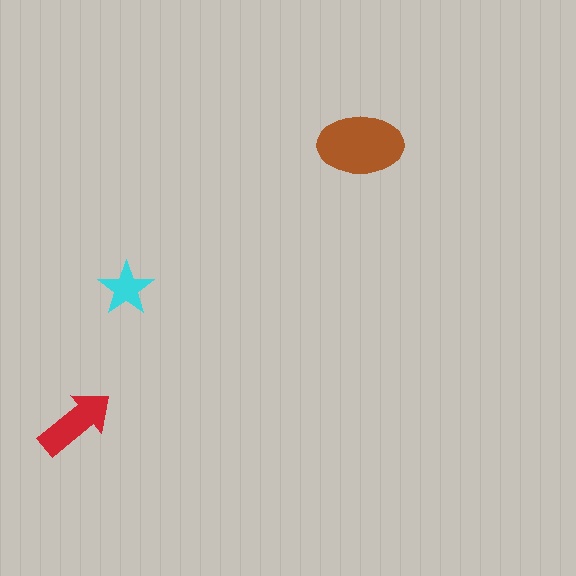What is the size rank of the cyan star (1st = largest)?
3rd.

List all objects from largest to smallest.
The brown ellipse, the red arrow, the cyan star.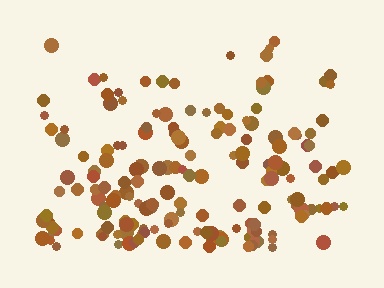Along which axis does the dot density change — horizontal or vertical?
Vertical.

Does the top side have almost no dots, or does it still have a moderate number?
Still a moderate number, just noticeably fewer than the bottom.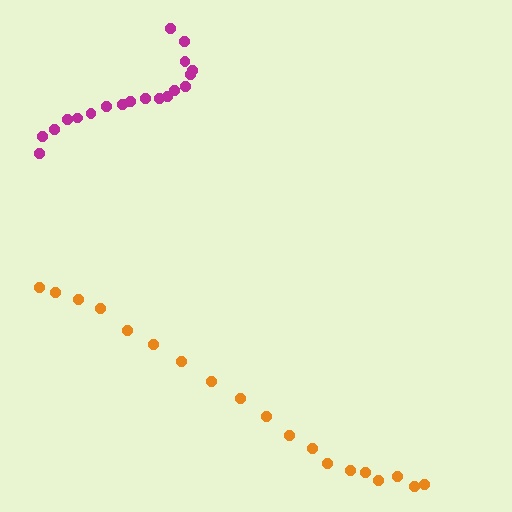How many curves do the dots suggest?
There are 2 distinct paths.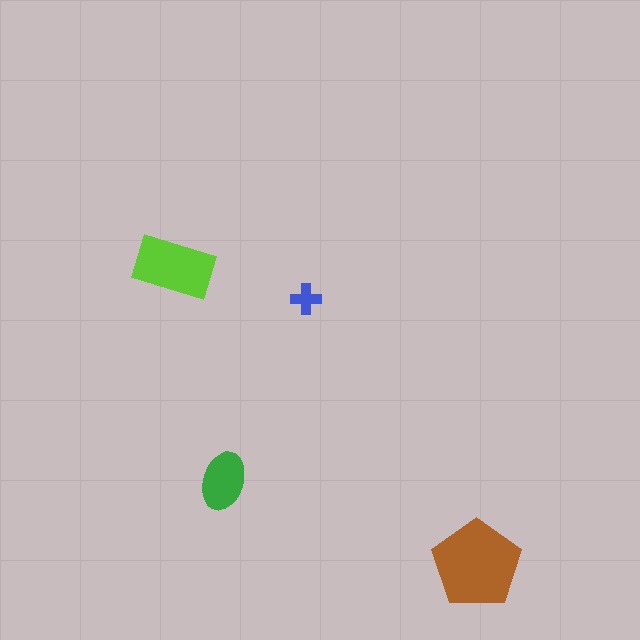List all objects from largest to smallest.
The brown pentagon, the lime rectangle, the green ellipse, the blue cross.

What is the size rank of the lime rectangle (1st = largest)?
2nd.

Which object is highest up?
The lime rectangle is topmost.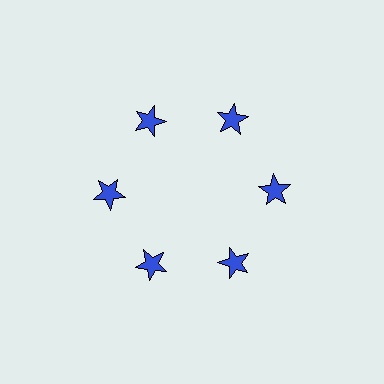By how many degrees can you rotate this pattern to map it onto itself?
The pattern maps onto itself every 60 degrees of rotation.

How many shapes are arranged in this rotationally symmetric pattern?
There are 6 shapes, arranged in 6 groups of 1.